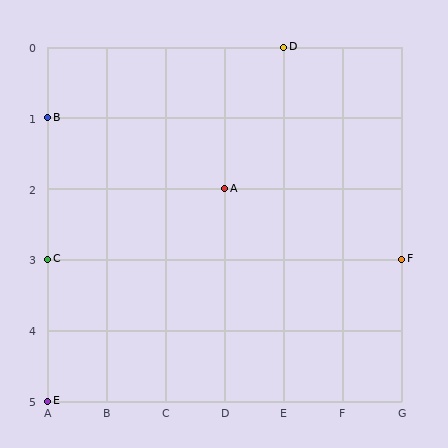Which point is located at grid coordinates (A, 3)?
Point C is at (A, 3).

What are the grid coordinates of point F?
Point F is at grid coordinates (G, 3).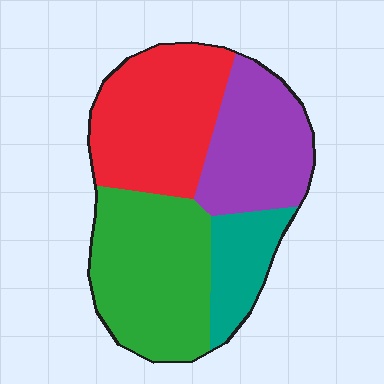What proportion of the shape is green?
Green takes up about one third (1/3) of the shape.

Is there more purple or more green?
Green.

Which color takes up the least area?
Teal, at roughly 15%.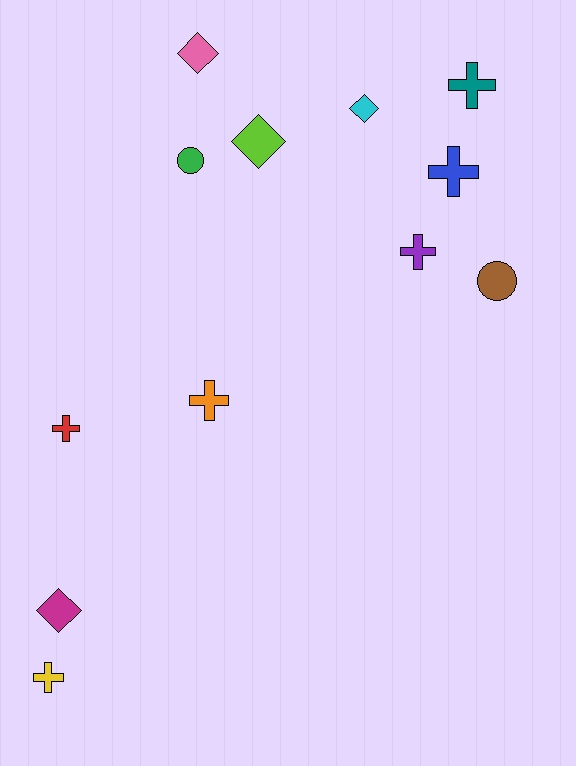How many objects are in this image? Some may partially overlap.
There are 12 objects.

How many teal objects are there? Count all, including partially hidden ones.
There is 1 teal object.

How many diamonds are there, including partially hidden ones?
There are 4 diamonds.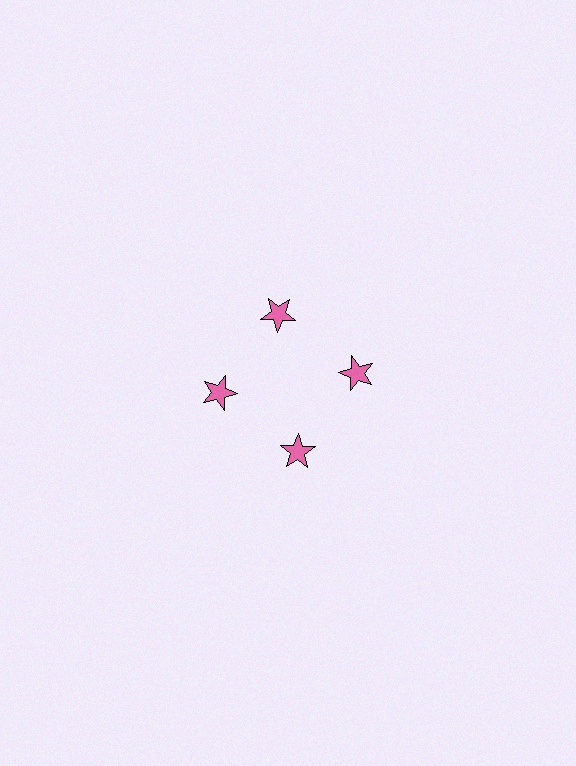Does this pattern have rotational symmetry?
Yes, this pattern has 4-fold rotational symmetry. It looks the same after rotating 90 degrees around the center.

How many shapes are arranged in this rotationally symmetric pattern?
There are 4 shapes, arranged in 4 groups of 1.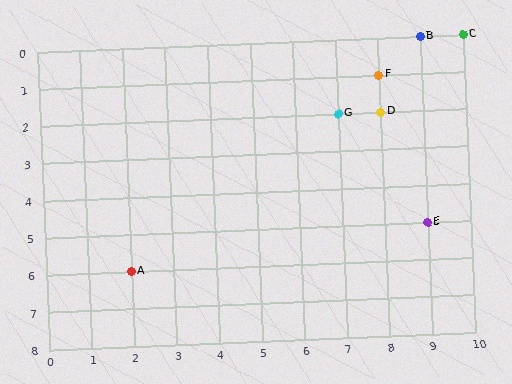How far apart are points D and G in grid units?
Points D and G are 1 column apart.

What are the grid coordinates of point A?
Point A is at grid coordinates (2, 6).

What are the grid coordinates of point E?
Point E is at grid coordinates (9, 5).